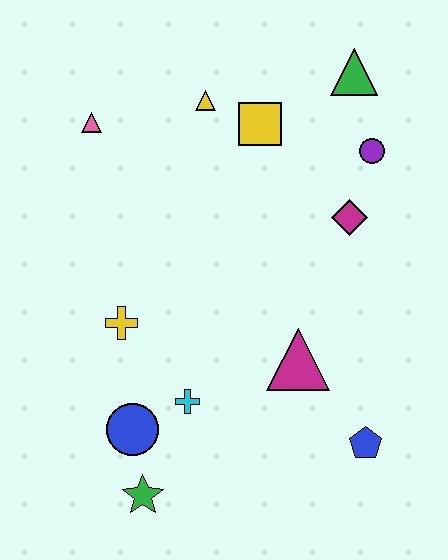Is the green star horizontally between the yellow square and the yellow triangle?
No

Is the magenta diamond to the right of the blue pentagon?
No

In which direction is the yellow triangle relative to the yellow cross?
The yellow triangle is above the yellow cross.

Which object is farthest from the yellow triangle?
The green star is farthest from the yellow triangle.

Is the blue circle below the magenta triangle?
Yes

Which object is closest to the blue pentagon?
The magenta triangle is closest to the blue pentagon.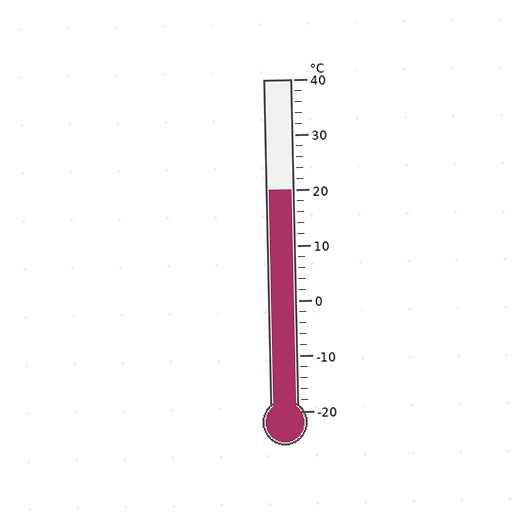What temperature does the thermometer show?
The thermometer shows approximately 20°C.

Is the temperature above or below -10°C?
The temperature is above -10°C.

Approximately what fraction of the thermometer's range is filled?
The thermometer is filled to approximately 65% of its range.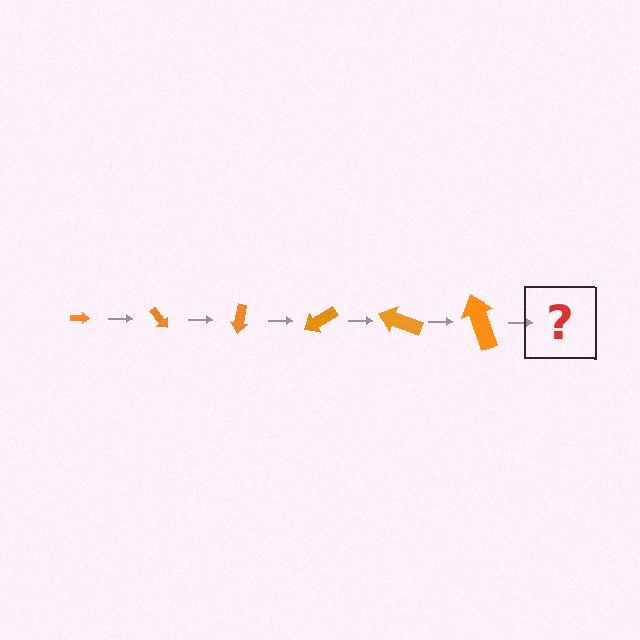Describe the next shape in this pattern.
It should be an arrow, larger than the previous one and rotated 300 degrees from the start.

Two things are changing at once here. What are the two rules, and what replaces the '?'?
The two rules are that the arrow grows larger each step and it rotates 50 degrees each step. The '?' should be an arrow, larger than the previous one and rotated 300 degrees from the start.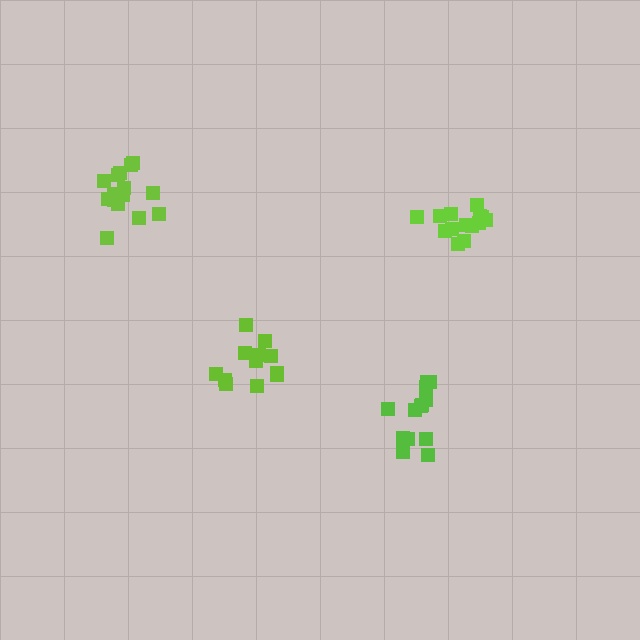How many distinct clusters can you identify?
There are 4 distinct clusters.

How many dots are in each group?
Group 1: 13 dots, Group 2: 13 dots, Group 3: 14 dots, Group 4: 15 dots (55 total).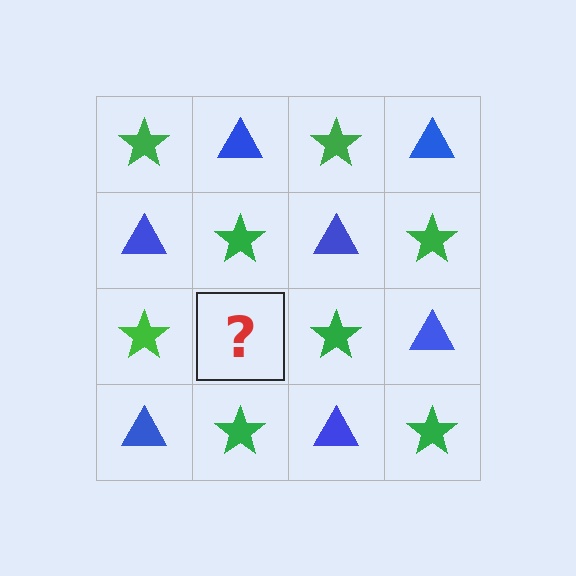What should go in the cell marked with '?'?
The missing cell should contain a blue triangle.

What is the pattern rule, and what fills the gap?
The rule is that it alternates green star and blue triangle in a checkerboard pattern. The gap should be filled with a blue triangle.